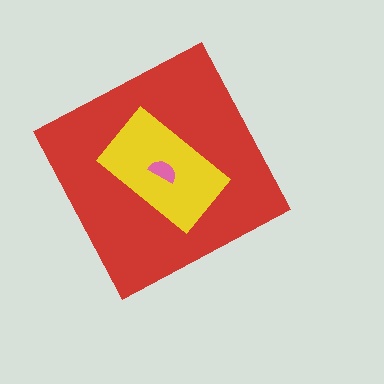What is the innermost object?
The pink semicircle.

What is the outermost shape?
The red diamond.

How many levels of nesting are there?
3.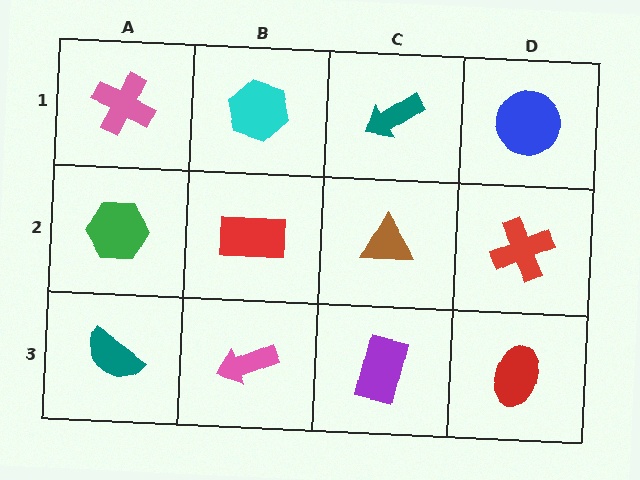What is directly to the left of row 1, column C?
A cyan hexagon.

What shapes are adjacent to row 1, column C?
A brown triangle (row 2, column C), a cyan hexagon (row 1, column B), a blue circle (row 1, column D).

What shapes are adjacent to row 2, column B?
A cyan hexagon (row 1, column B), a pink arrow (row 3, column B), a green hexagon (row 2, column A), a brown triangle (row 2, column C).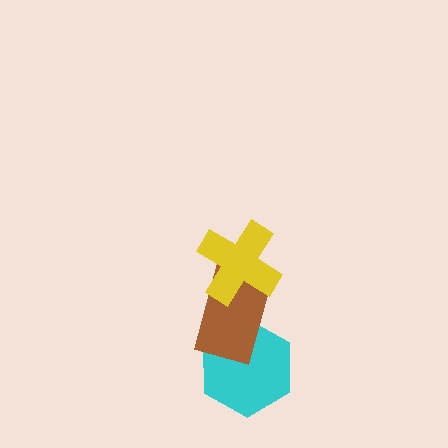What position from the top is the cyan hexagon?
The cyan hexagon is 3rd from the top.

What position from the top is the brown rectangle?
The brown rectangle is 2nd from the top.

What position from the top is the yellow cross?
The yellow cross is 1st from the top.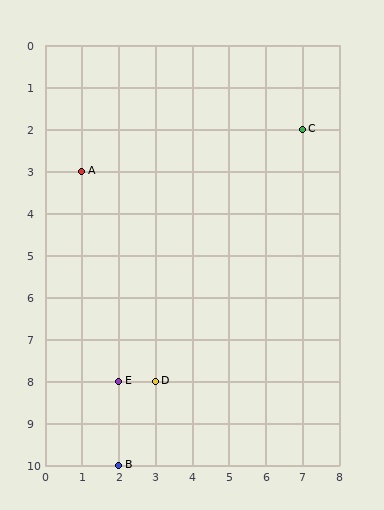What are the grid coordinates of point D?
Point D is at grid coordinates (3, 8).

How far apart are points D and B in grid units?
Points D and B are 1 column and 2 rows apart (about 2.2 grid units diagonally).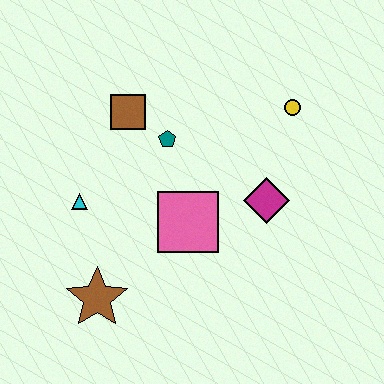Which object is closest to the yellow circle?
The magenta diamond is closest to the yellow circle.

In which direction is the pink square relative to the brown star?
The pink square is to the right of the brown star.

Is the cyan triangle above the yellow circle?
No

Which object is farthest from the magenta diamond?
The brown star is farthest from the magenta diamond.